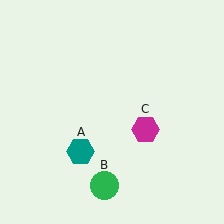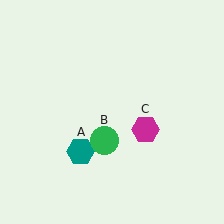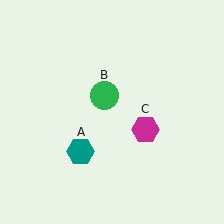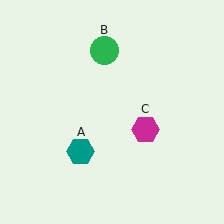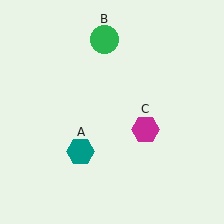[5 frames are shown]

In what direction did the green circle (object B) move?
The green circle (object B) moved up.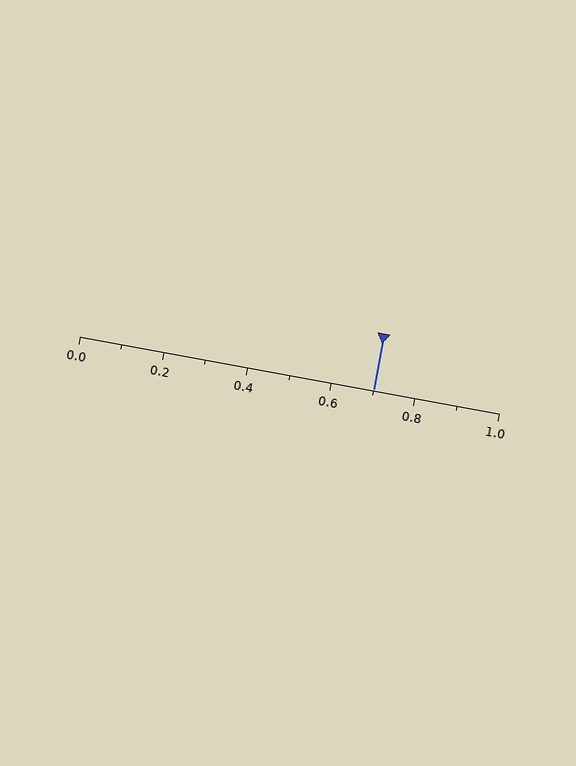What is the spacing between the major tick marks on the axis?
The major ticks are spaced 0.2 apart.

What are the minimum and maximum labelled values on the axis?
The axis runs from 0.0 to 1.0.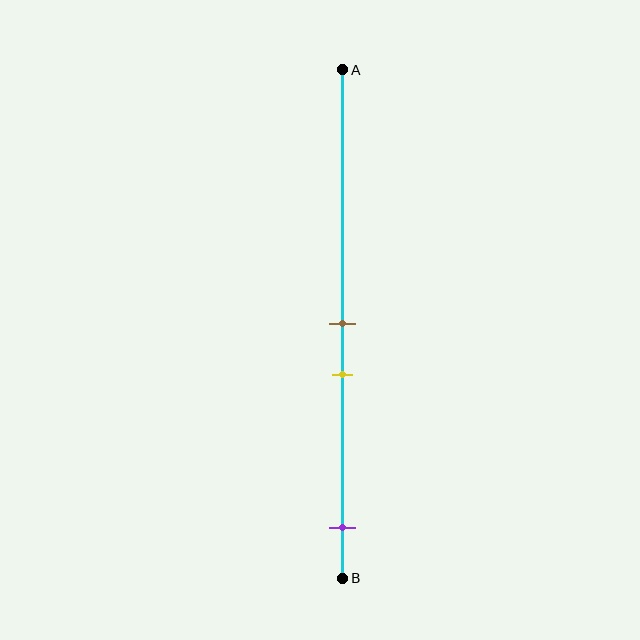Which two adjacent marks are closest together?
The brown and yellow marks are the closest adjacent pair.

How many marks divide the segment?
There are 3 marks dividing the segment.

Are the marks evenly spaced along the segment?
No, the marks are not evenly spaced.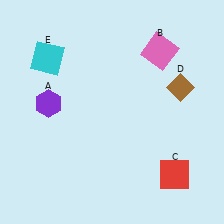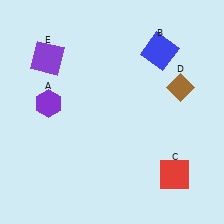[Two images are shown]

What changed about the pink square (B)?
In Image 1, B is pink. In Image 2, it changed to blue.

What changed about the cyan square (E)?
In Image 1, E is cyan. In Image 2, it changed to purple.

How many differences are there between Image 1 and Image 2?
There are 2 differences between the two images.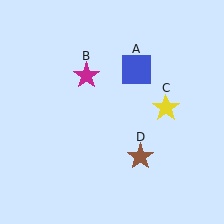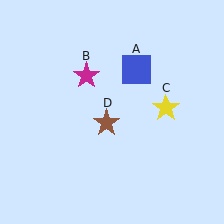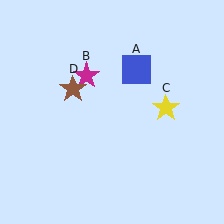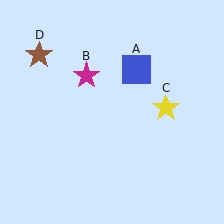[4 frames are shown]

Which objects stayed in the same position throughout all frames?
Blue square (object A) and magenta star (object B) and yellow star (object C) remained stationary.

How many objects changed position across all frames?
1 object changed position: brown star (object D).